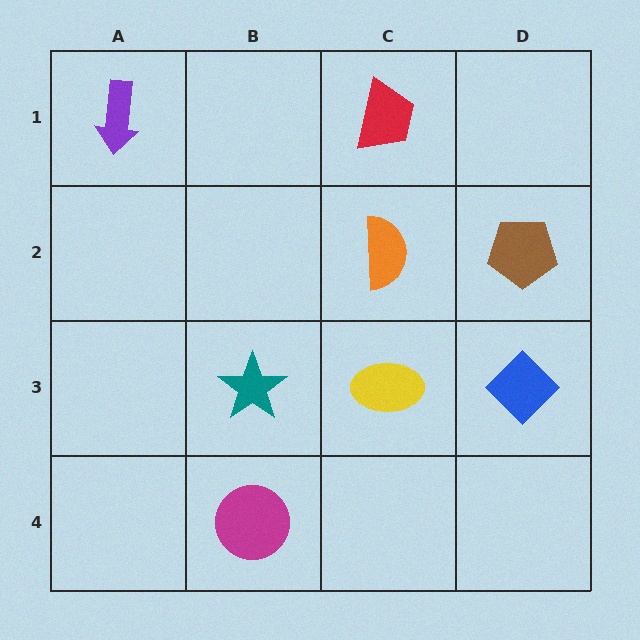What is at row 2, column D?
A brown pentagon.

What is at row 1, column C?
A red trapezoid.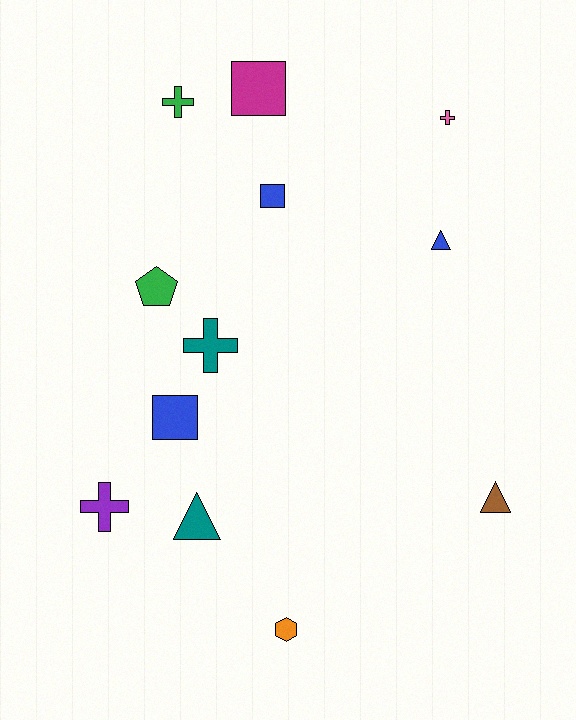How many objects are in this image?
There are 12 objects.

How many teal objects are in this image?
There are 2 teal objects.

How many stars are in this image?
There are no stars.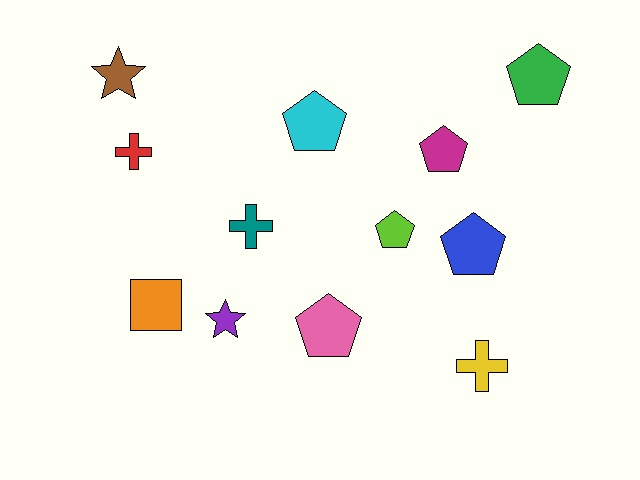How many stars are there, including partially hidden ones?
There are 2 stars.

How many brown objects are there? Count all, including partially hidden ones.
There is 1 brown object.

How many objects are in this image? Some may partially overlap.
There are 12 objects.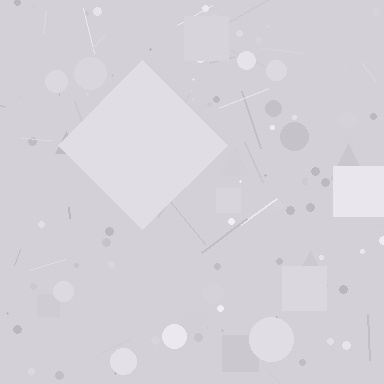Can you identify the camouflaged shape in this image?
The camouflaged shape is a diamond.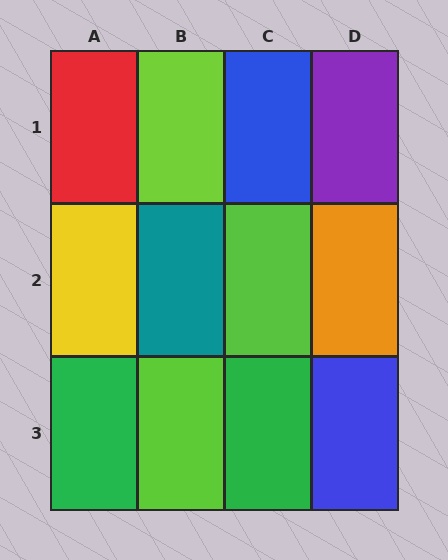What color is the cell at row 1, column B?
Lime.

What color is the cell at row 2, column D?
Orange.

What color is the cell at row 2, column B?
Teal.